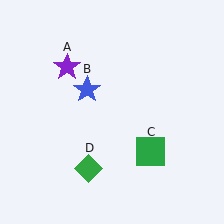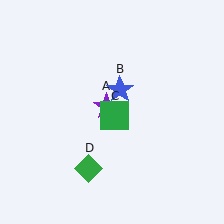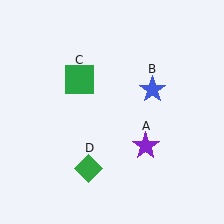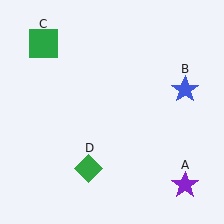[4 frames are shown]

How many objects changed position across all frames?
3 objects changed position: purple star (object A), blue star (object B), green square (object C).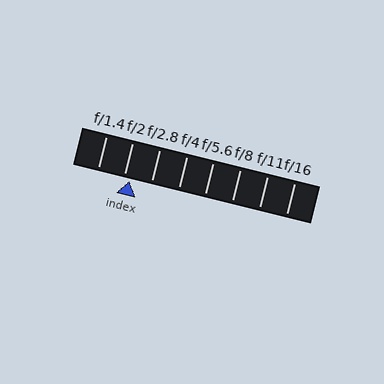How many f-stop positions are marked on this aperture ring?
There are 8 f-stop positions marked.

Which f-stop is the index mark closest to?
The index mark is closest to f/2.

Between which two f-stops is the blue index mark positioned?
The index mark is between f/2 and f/2.8.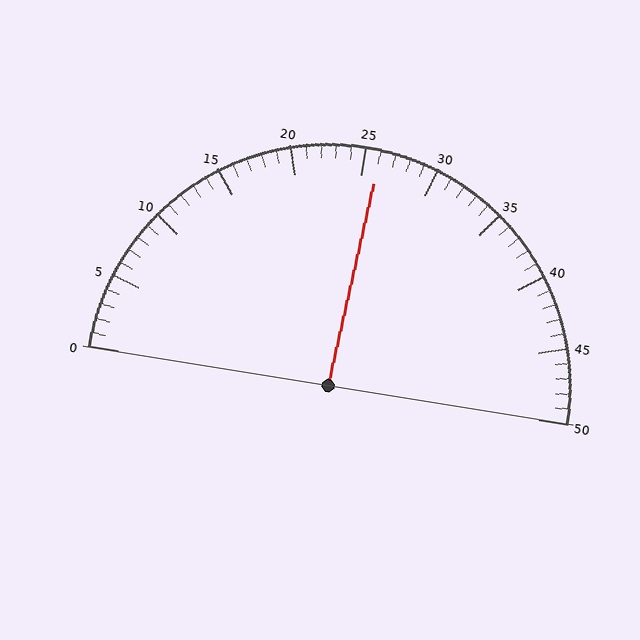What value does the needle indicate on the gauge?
The needle indicates approximately 26.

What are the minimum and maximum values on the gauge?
The gauge ranges from 0 to 50.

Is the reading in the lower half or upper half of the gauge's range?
The reading is in the upper half of the range (0 to 50).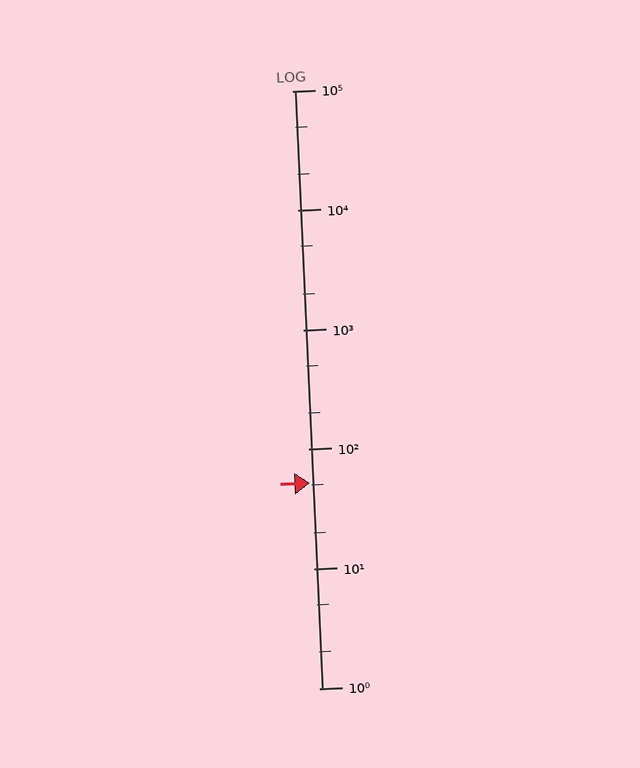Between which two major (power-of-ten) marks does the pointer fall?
The pointer is between 10 and 100.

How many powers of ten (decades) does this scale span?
The scale spans 5 decades, from 1 to 100000.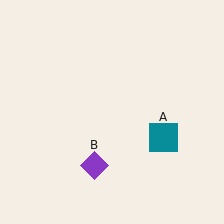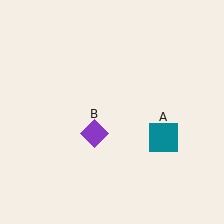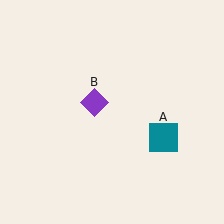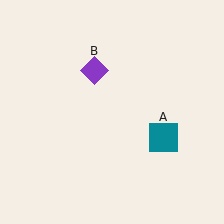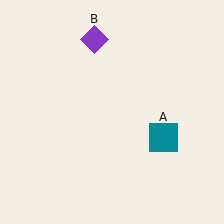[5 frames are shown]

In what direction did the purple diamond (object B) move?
The purple diamond (object B) moved up.